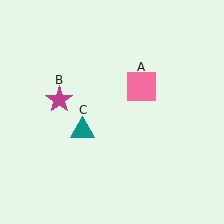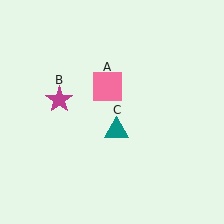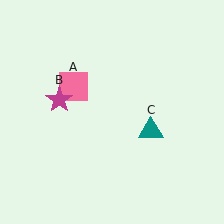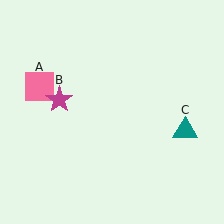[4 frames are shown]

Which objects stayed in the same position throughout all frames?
Magenta star (object B) remained stationary.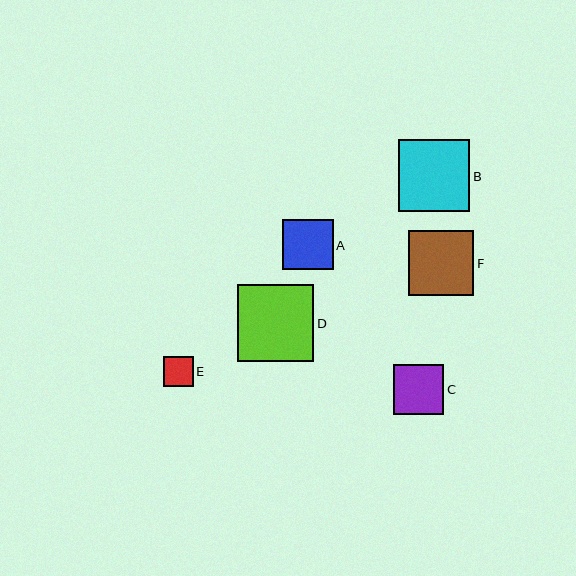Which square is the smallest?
Square E is the smallest with a size of approximately 30 pixels.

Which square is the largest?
Square D is the largest with a size of approximately 77 pixels.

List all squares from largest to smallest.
From largest to smallest: D, B, F, A, C, E.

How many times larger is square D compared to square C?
Square D is approximately 1.5 times the size of square C.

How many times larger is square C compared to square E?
Square C is approximately 1.7 times the size of square E.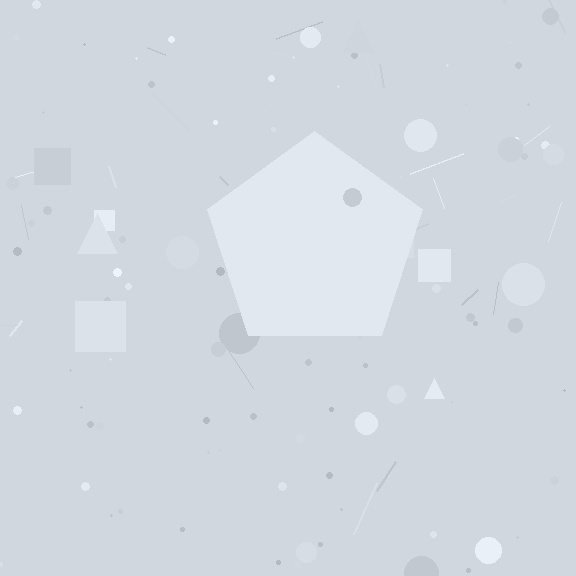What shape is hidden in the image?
A pentagon is hidden in the image.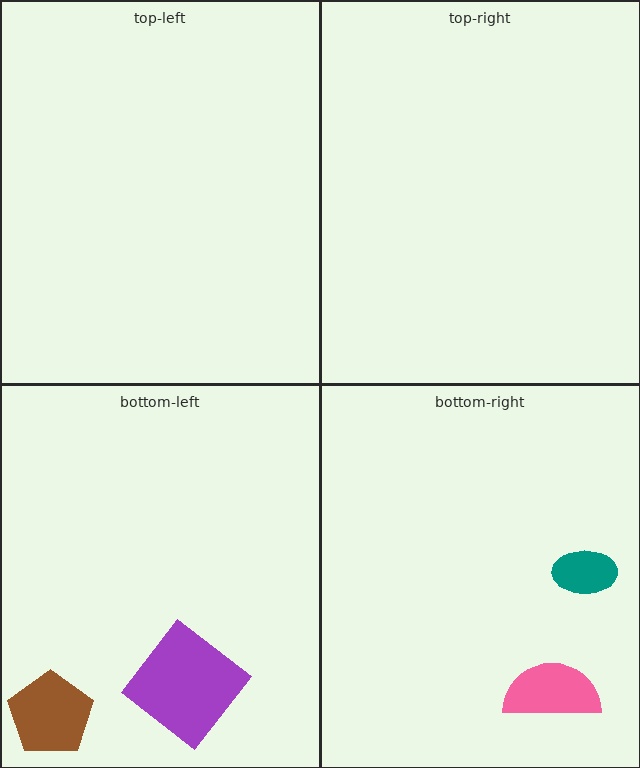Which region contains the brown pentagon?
The bottom-left region.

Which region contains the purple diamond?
The bottom-left region.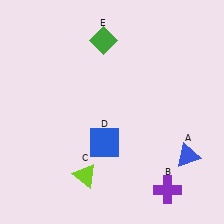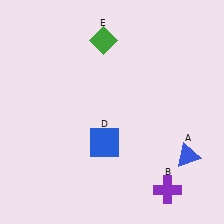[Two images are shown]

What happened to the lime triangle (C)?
The lime triangle (C) was removed in Image 2. It was in the bottom-left area of Image 1.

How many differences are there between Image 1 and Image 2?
There is 1 difference between the two images.